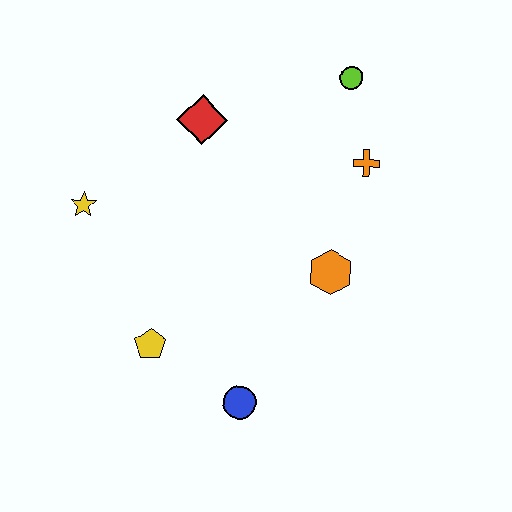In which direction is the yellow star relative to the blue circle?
The yellow star is above the blue circle.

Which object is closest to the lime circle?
The orange cross is closest to the lime circle.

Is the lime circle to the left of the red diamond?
No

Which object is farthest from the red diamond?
The blue circle is farthest from the red diamond.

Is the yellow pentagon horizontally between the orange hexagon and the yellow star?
Yes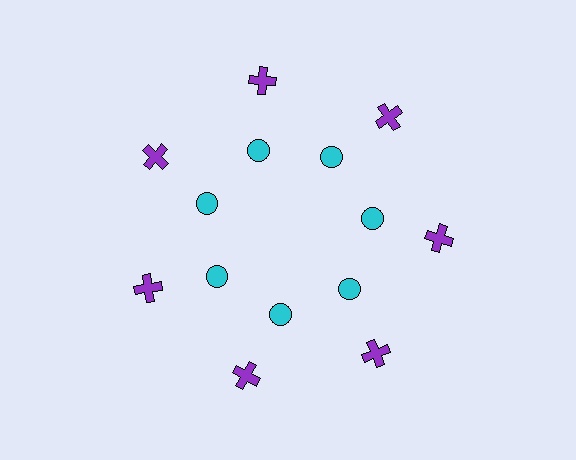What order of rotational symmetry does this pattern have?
This pattern has 7-fold rotational symmetry.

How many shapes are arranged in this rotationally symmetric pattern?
There are 14 shapes, arranged in 7 groups of 2.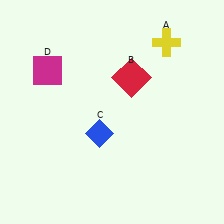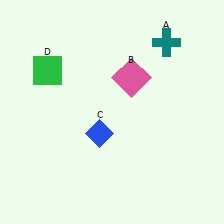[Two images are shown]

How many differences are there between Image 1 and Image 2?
There are 3 differences between the two images.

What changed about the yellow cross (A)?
In Image 1, A is yellow. In Image 2, it changed to teal.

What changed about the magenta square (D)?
In Image 1, D is magenta. In Image 2, it changed to green.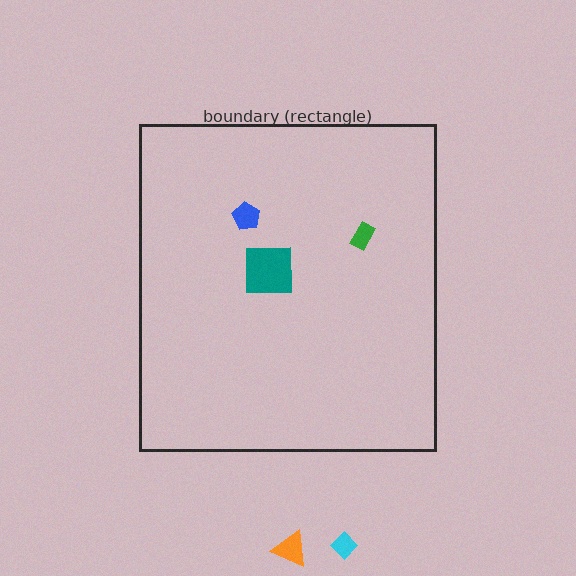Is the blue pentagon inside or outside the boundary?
Inside.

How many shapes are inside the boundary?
3 inside, 2 outside.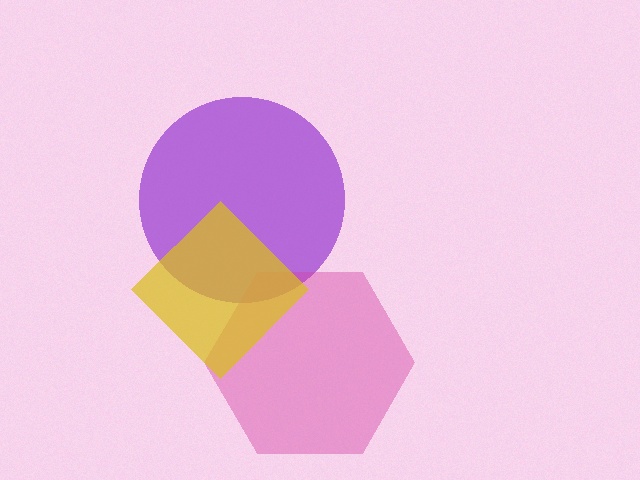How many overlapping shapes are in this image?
There are 3 overlapping shapes in the image.